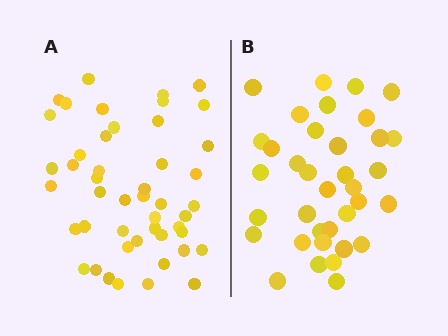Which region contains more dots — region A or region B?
Region A (the left region) has more dots.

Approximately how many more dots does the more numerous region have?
Region A has roughly 12 or so more dots than region B.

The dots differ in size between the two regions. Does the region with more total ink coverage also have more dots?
No. Region B has more total ink coverage because its dots are larger, but region A actually contains more individual dots. Total area can be misleading — the number of items is what matters here.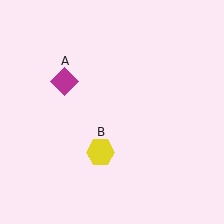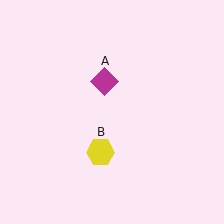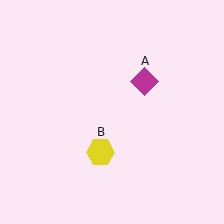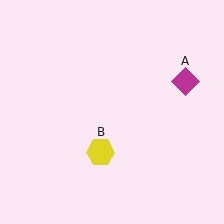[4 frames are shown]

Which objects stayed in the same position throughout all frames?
Yellow hexagon (object B) remained stationary.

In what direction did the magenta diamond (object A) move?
The magenta diamond (object A) moved right.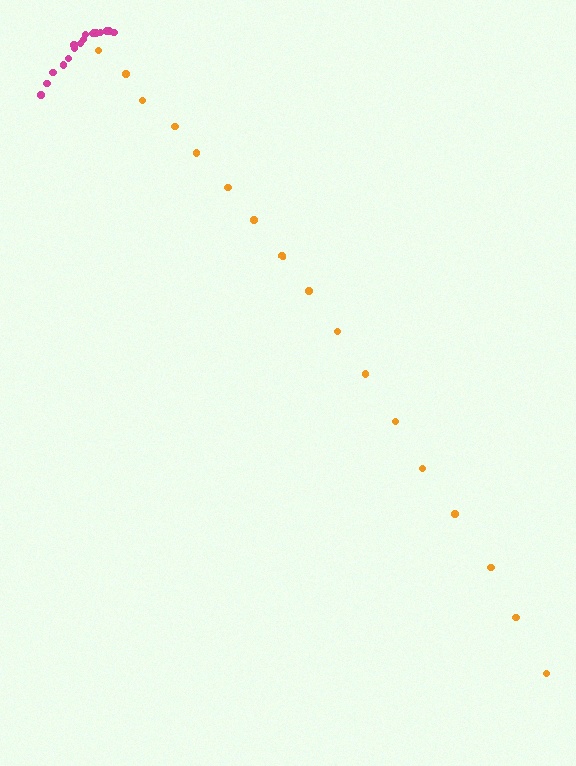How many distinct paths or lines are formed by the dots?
There are 2 distinct paths.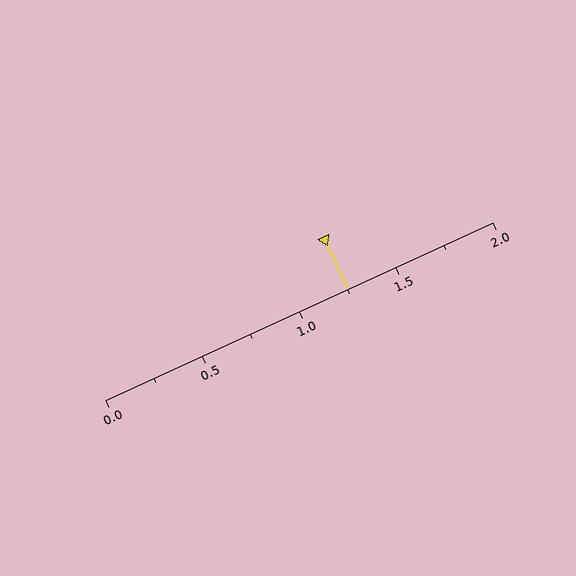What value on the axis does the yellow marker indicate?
The marker indicates approximately 1.25.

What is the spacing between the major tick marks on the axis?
The major ticks are spaced 0.5 apart.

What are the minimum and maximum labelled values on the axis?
The axis runs from 0.0 to 2.0.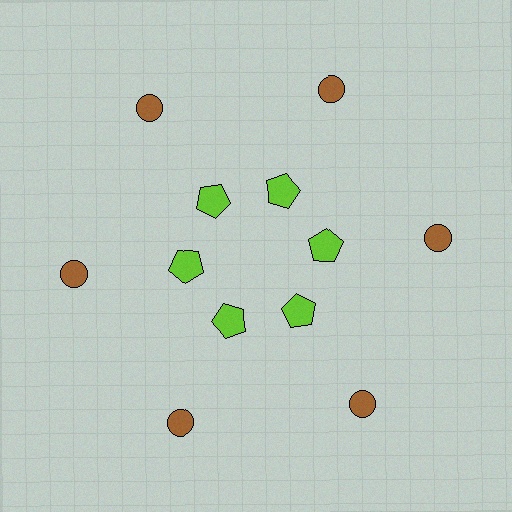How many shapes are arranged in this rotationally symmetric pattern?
There are 12 shapes, arranged in 6 groups of 2.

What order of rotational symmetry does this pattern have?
This pattern has 6-fold rotational symmetry.